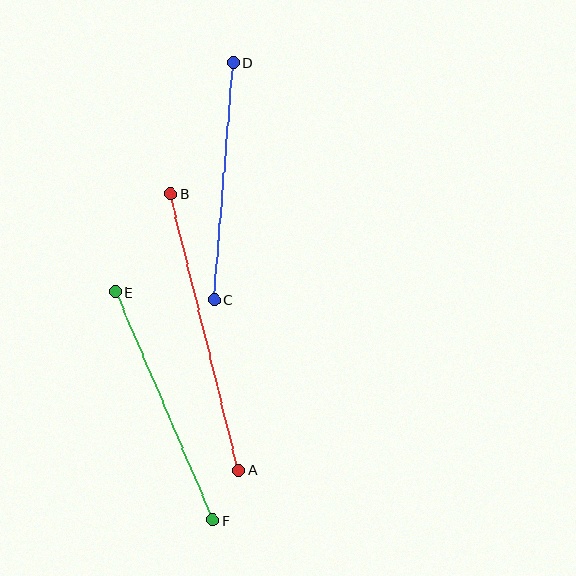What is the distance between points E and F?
The distance is approximately 249 pixels.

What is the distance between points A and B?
The distance is approximately 285 pixels.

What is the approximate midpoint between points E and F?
The midpoint is at approximately (164, 406) pixels.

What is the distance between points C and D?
The distance is approximately 238 pixels.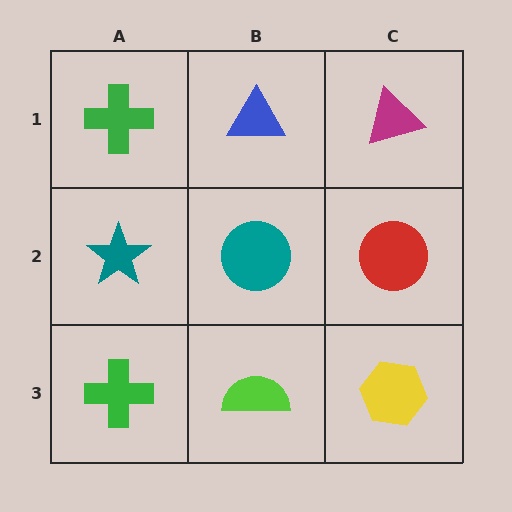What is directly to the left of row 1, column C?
A blue triangle.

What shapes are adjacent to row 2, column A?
A green cross (row 1, column A), a green cross (row 3, column A), a teal circle (row 2, column B).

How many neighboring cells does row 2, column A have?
3.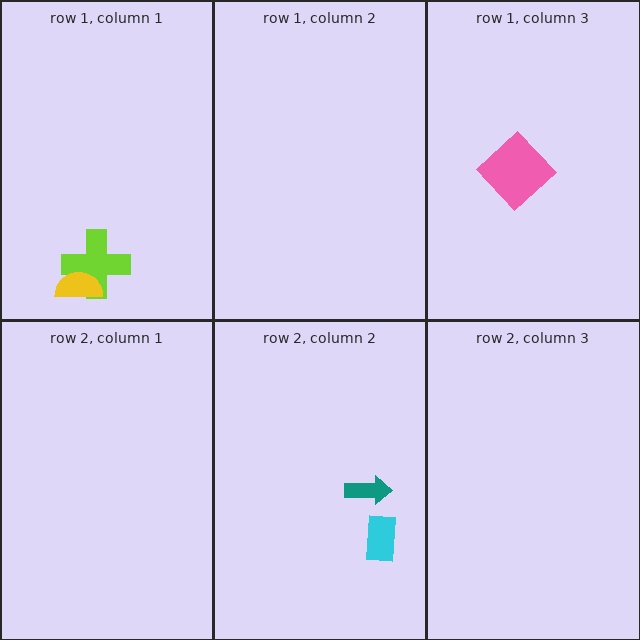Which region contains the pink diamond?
The row 1, column 3 region.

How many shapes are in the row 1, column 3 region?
1.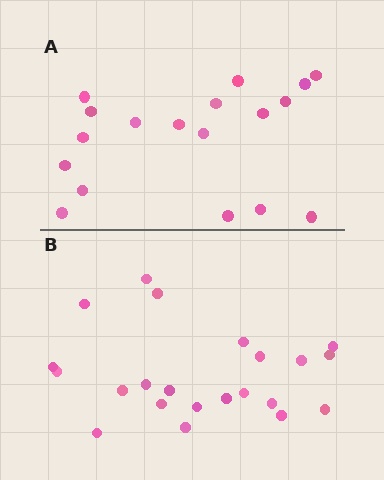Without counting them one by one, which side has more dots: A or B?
Region B (the bottom region) has more dots.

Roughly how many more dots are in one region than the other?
Region B has about 4 more dots than region A.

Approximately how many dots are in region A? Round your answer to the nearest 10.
About 20 dots. (The exact count is 18, which rounds to 20.)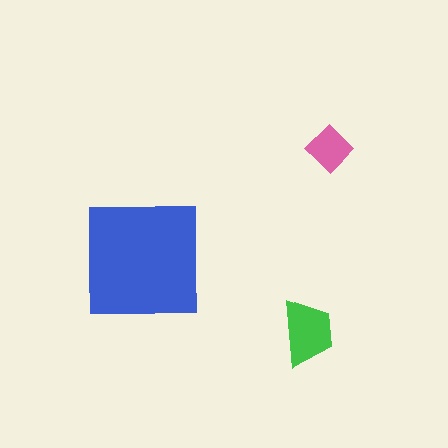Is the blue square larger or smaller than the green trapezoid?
Larger.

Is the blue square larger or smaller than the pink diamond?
Larger.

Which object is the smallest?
The pink diamond.